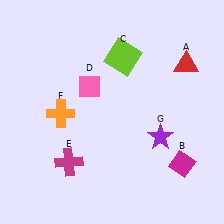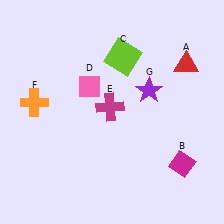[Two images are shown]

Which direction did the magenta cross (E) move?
The magenta cross (E) moved up.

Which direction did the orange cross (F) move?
The orange cross (F) moved left.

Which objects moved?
The objects that moved are: the magenta cross (E), the orange cross (F), the purple star (G).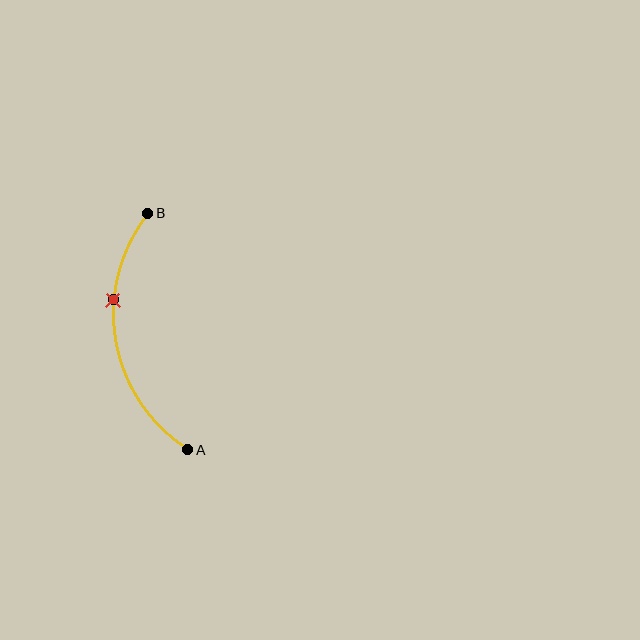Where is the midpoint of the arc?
The arc midpoint is the point on the curve farthest from the straight line joining A and B. It sits to the left of that line.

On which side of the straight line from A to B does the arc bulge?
The arc bulges to the left of the straight line connecting A and B.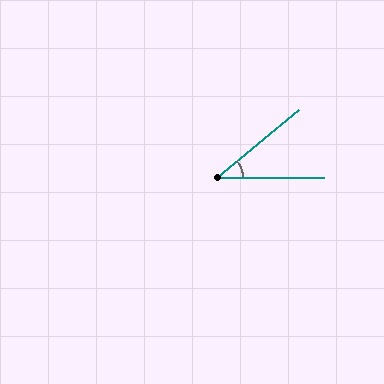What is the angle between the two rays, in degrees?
Approximately 39 degrees.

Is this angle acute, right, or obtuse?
It is acute.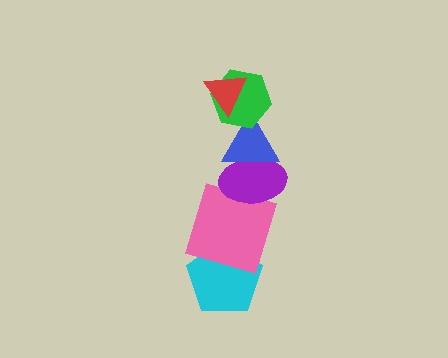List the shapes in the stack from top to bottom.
From top to bottom: the red triangle, the green hexagon, the blue triangle, the purple ellipse, the pink square, the cyan pentagon.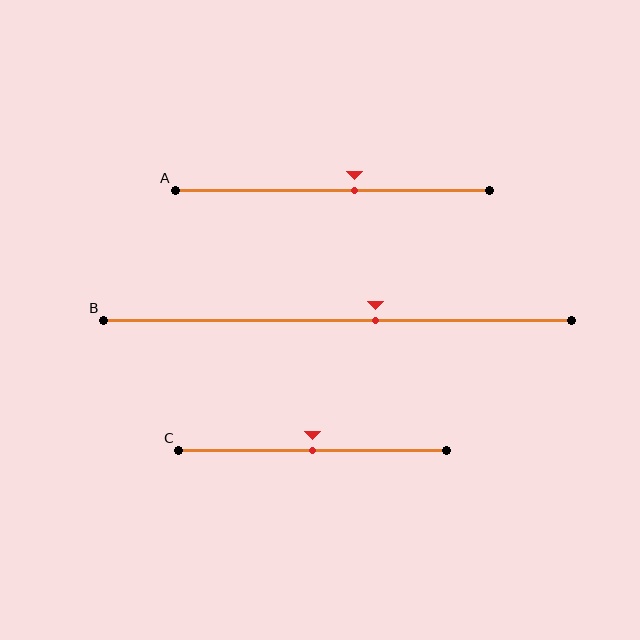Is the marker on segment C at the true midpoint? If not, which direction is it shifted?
Yes, the marker on segment C is at the true midpoint.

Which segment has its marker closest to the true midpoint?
Segment C has its marker closest to the true midpoint.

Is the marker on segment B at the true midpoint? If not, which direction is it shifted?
No, the marker on segment B is shifted to the right by about 8% of the segment length.